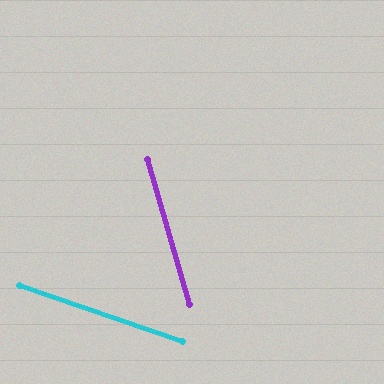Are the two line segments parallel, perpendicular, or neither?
Neither parallel nor perpendicular — they differ by about 55°.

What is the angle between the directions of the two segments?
Approximately 55 degrees.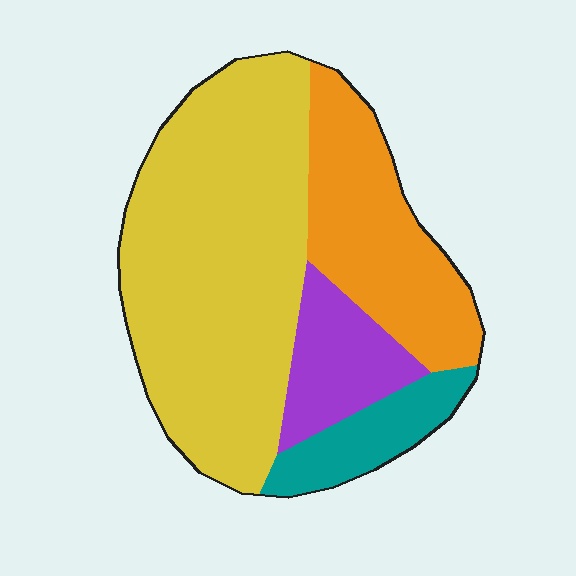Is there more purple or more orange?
Orange.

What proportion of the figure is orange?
Orange takes up about one quarter (1/4) of the figure.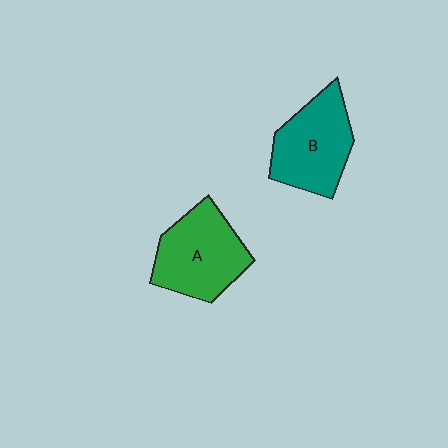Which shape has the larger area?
Shape A (green).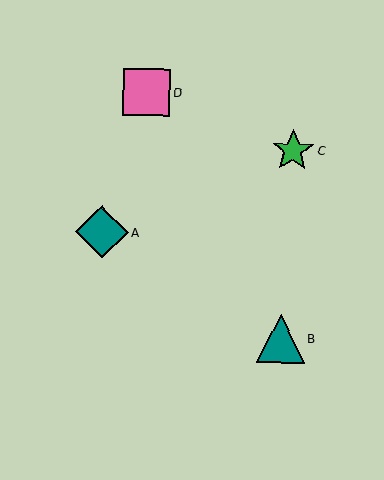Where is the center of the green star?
The center of the green star is at (293, 151).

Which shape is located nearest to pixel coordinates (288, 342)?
The teal triangle (labeled B) at (281, 339) is nearest to that location.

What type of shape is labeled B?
Shape B is a teal triangle.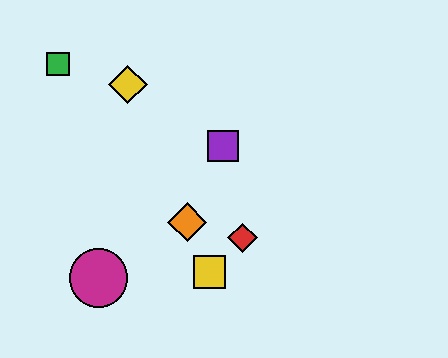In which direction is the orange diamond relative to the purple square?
The orange diamond is below the purple square.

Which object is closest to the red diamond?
The yellow square is closest to the red diamond.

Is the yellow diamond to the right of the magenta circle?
Yes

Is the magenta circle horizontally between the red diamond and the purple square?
No